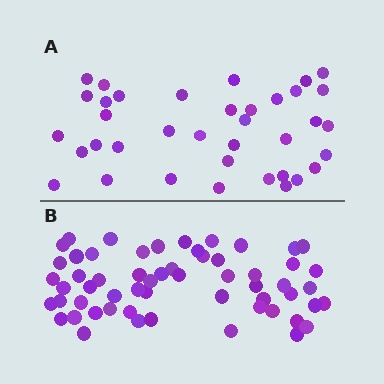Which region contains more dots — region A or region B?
Region B (the bottom region) has more dots.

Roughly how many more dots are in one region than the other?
Region B has approximately 20 more dots than region A.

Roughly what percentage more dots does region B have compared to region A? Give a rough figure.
About 55% more.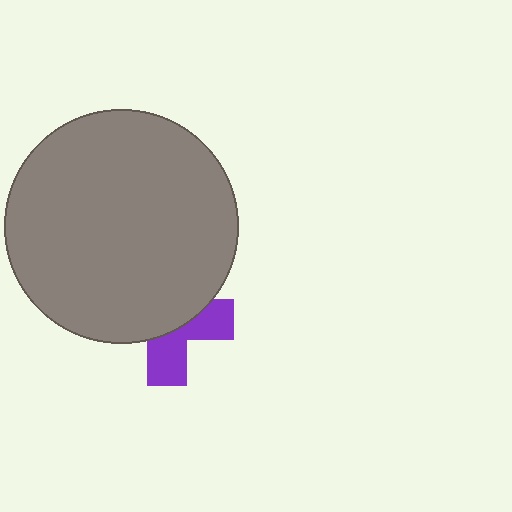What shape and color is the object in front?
The object in front is a gray circle.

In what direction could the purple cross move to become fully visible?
The purple cross could move down. That would shift it out from behind the gray circle entirely.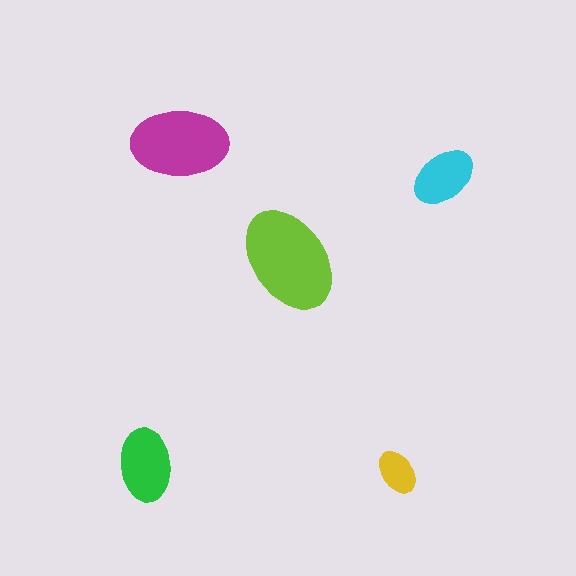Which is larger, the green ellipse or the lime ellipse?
The lime one.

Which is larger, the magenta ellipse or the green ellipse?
The magenta one.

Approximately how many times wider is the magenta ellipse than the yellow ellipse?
About 2 times wider.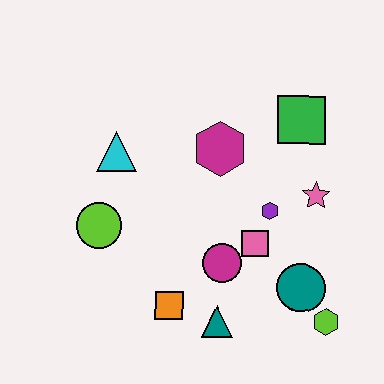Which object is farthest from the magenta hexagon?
The lime hexagon is farthest from the magenta hexagon.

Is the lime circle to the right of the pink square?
No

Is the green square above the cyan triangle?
Yes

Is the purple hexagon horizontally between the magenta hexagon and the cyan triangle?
No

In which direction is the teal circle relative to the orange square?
The teal circle is to the right of the orange square.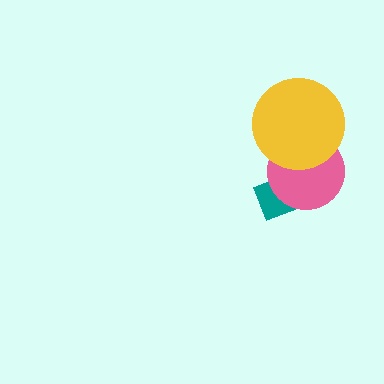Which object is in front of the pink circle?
The yellow circle is in front of the pink circle.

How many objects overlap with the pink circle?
2 objects overlap with the pink circle.